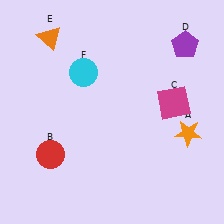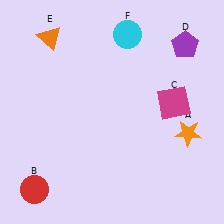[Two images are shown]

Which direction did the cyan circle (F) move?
The cyan circle (F) moved right.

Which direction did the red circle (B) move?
The red circle (B) moved down.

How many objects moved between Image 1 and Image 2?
2 objects moved between the two images.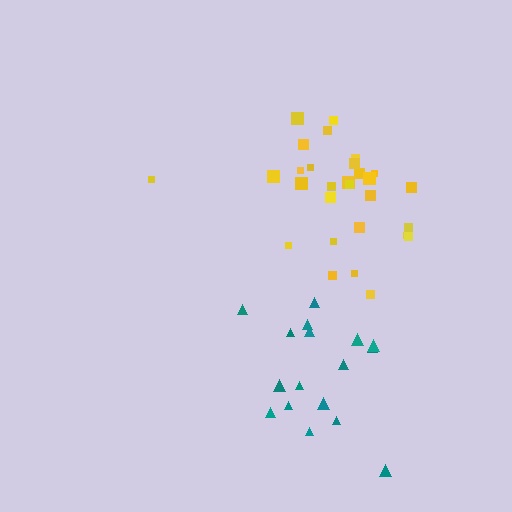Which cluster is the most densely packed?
Yellow.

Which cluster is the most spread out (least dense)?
Teal.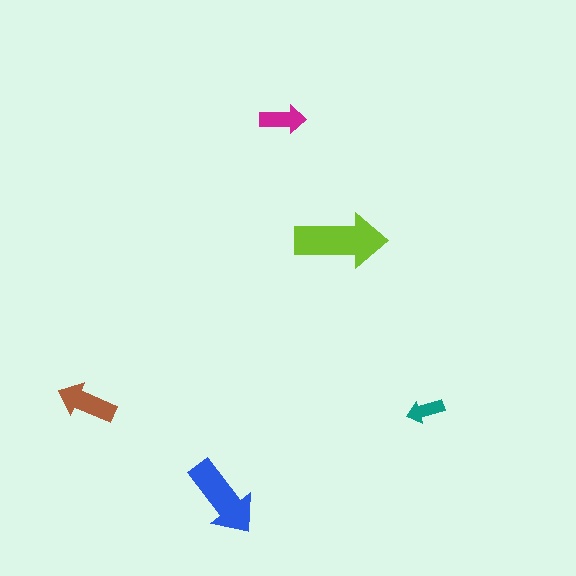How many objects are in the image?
There are 5 objects in the image.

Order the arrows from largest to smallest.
the lime one, the blue one, the brown one, the magenta one, the teal one.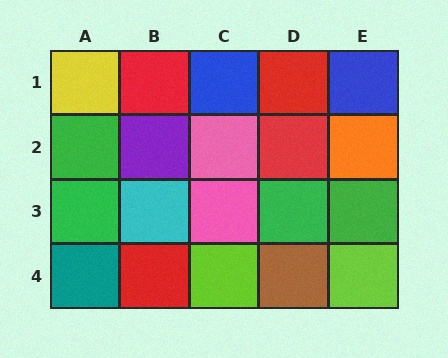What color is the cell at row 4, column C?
Lime.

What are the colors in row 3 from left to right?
Green, cyan, pink, green, green.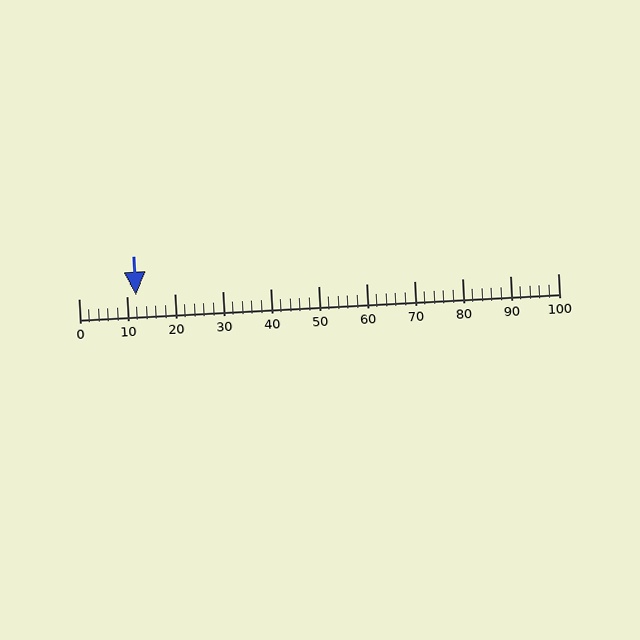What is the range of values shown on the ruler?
The ruler shows values from 0 to 100.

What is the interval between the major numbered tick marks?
The major tick marks are spaced 10 units apart.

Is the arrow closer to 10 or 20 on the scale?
The arrow is closer to 10.